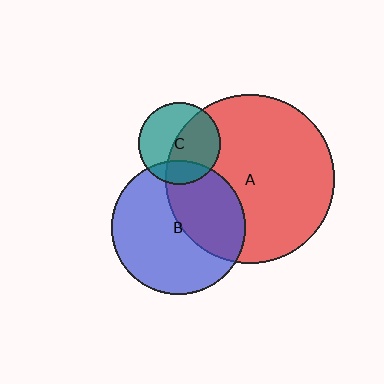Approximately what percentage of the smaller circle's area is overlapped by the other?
Approximately 40%.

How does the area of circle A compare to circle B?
Approximately 1.6 times.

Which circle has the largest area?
Circle A (red).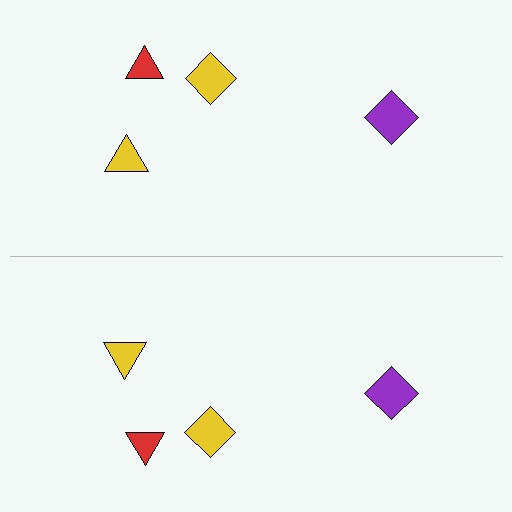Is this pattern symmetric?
Yes, this pattern has bilateral (reflection) symmetry.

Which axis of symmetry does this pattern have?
The pattern has a horizontal axis of symmetry running through the center of the image.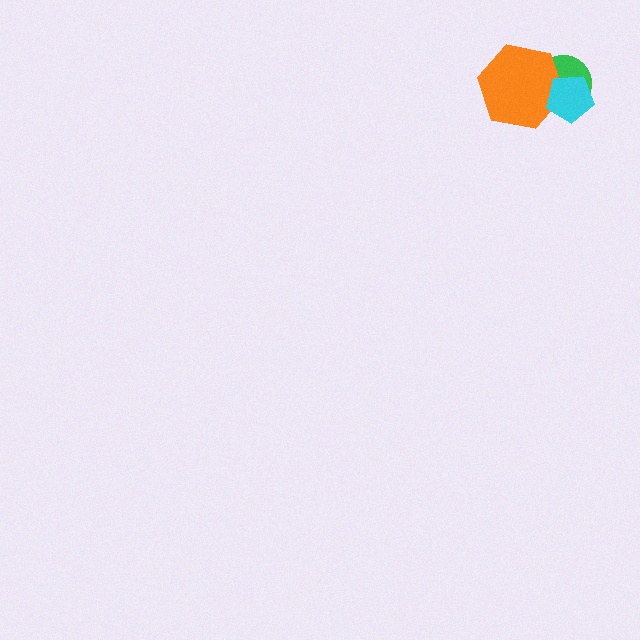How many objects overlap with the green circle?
2 objects overlap with the green circle.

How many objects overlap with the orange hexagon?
2 objects overlap with the orange hexagon.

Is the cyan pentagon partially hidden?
No, no other shape covers it.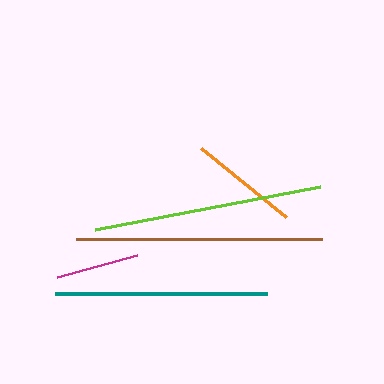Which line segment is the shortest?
The magenta line is the shortest at approximately 83 pixels.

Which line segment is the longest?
The brown line is the longest at approximately 245 pixels.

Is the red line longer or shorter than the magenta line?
The red line is longer than the magenta line.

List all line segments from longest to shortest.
From longest to shortest: brown, lime, teal, red, orange, magenta.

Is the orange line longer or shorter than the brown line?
The brown line is longer than the orange line.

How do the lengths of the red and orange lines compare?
The red and orange lines are approximately the same length.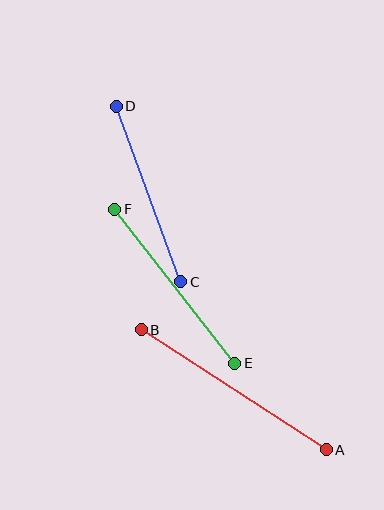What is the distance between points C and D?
The distance is approximately 187 pixels.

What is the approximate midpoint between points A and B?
The midpoint is at approximately (234, 390) pixels.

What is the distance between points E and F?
The distance is approximately 195 pixels.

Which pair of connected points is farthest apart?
Points A and B are farthest apart.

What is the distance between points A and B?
The distance is approximately 220 pixels.